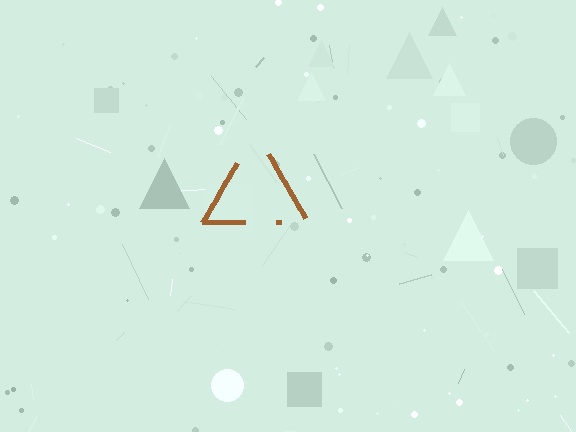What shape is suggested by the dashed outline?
The dashed outline suggests a triangle.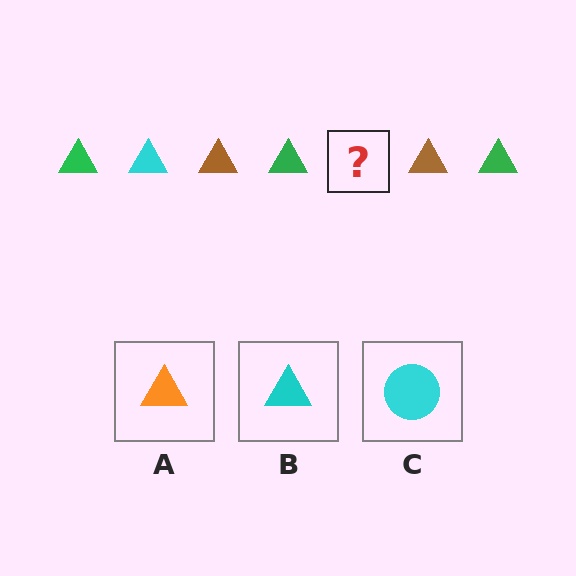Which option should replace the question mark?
Option B.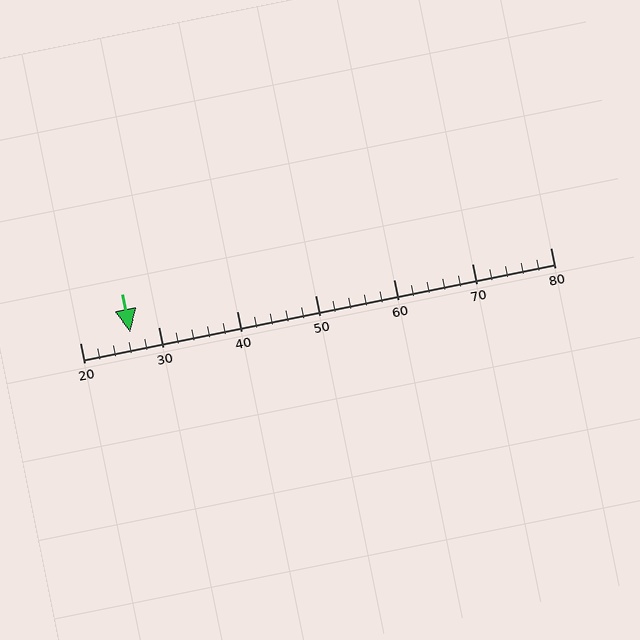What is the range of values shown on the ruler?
The ruler shows values from 20 to 80.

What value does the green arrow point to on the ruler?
The green arrow points to approximately 26.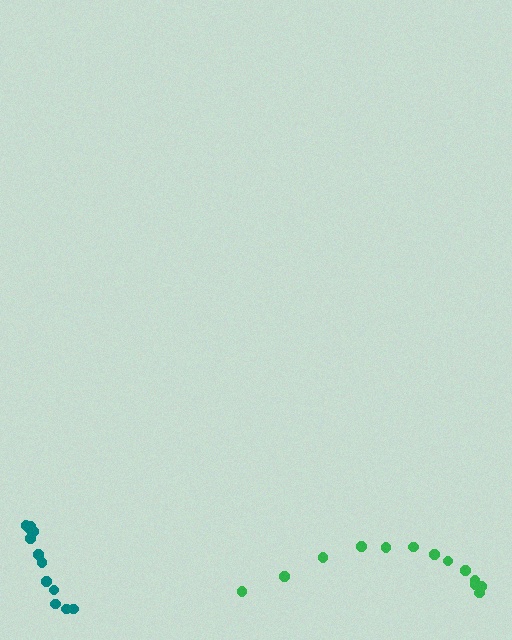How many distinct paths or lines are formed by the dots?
There are 2 distinct paths.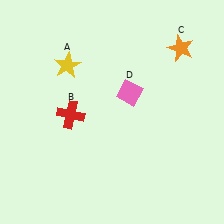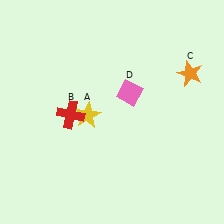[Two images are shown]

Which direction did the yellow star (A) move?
The yellow star (A) moved down.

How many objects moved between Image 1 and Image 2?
2 objects moved between the two images.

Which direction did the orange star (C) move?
The orange star (C) moved down.